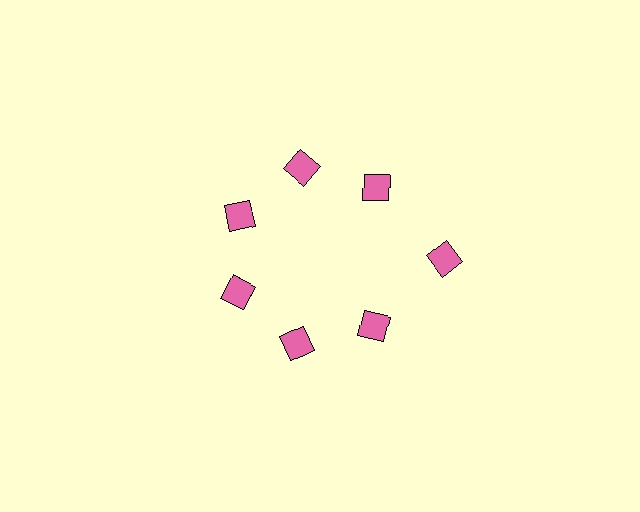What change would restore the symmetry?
The symmetry would be restored by moving it inward, back onto the ring so that all 7 squares sit at equal angles and equal distance from the center.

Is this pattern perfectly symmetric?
No. The 7 pink squares are arranged in a ring, but one element near the 3 o'clock position is pushed outward from the center, breaking the 7-fold rotational symmetry.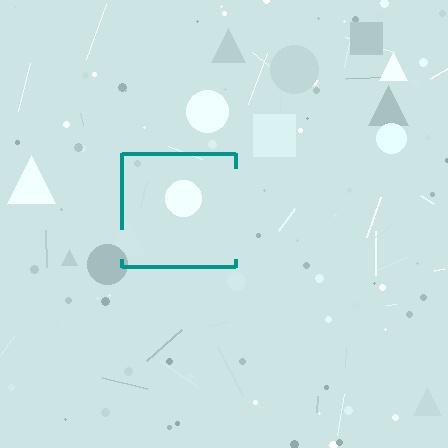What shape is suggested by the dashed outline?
The dashed outline suggests a square.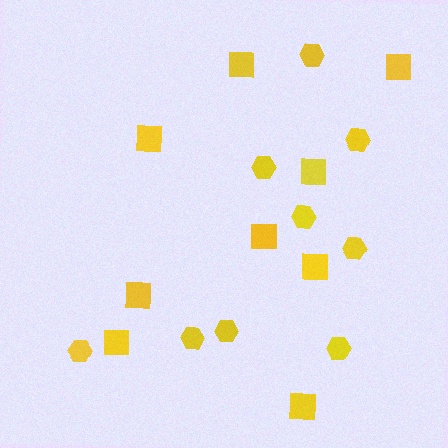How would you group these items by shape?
There are 2 groups: one group of hexagons (9) and one group of squares (9).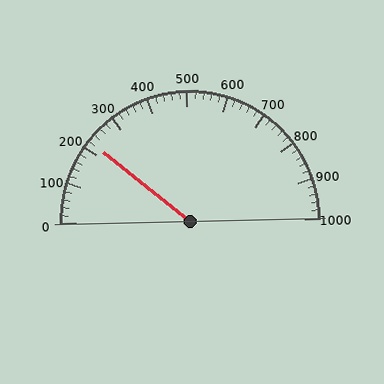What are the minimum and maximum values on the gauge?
The gauge ranges from 0 to 1000.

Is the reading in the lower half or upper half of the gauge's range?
The reading is in the lower half of the range (0 to 1000).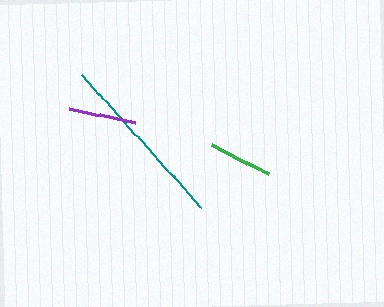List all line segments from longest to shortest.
From longest to shortest: teal, purple, green.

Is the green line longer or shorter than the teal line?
The teal line is longer than the green line.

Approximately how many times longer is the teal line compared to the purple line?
The teal line is approximately 2.7 times the length of the purple line.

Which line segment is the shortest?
The green line is the shortest at approximately 63 pixels.